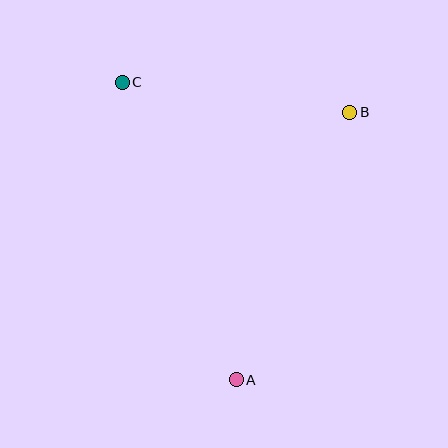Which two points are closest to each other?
Points B and C are closest to each other.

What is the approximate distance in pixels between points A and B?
The distance between A and B is approximately 290 pixels.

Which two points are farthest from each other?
Points A and C are farthest from each other.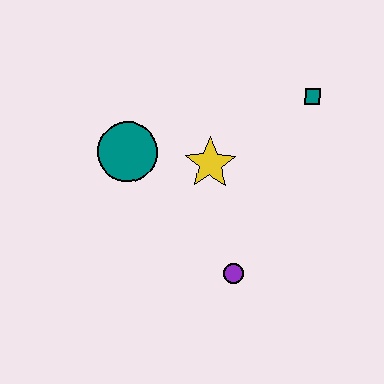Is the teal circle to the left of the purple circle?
Yes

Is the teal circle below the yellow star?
No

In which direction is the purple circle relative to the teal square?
The purple circle is below the teal square.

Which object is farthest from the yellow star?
The teal square is farthest from the yellow star.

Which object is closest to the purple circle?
The yellow star is closest to the purple circle.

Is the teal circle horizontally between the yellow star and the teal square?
No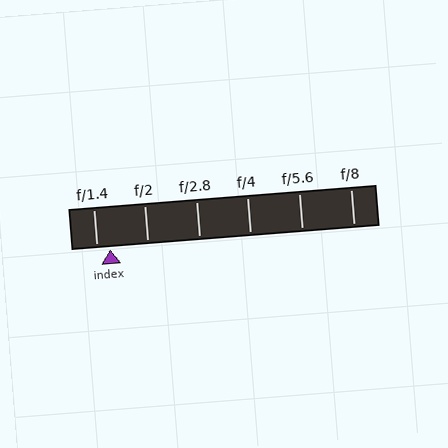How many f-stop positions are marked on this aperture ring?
There are 6 f-stop positions marked.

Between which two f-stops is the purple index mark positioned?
The index mark is between f/1.4 and f/2.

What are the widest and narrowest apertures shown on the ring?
The widest aperture shown is f/1.4 and the narrowest is f/8.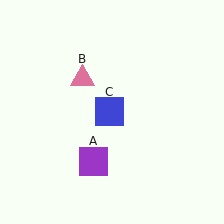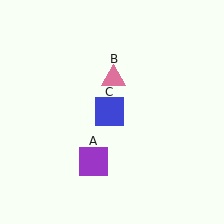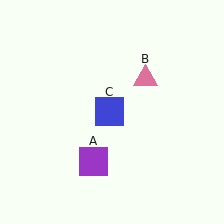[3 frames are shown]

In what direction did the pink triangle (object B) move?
The pink triangle (object B) moved right.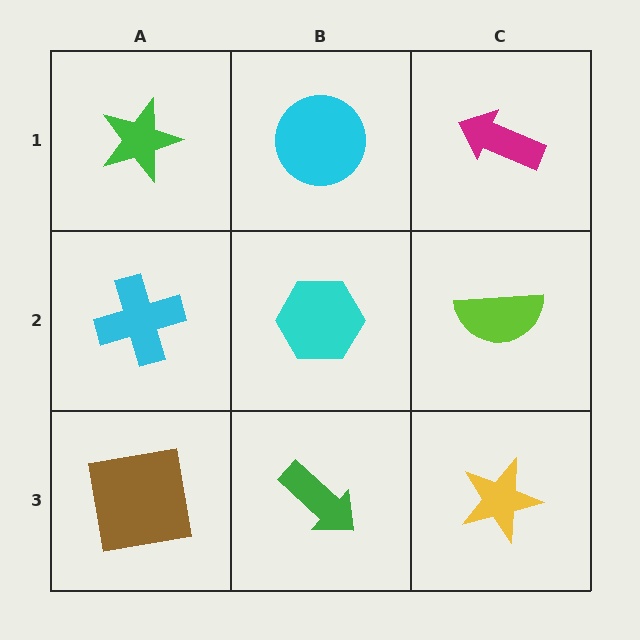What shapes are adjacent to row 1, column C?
A lime semicircle (row 2, column C), a cyan circle (row 1, column B).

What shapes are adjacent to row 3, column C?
A lime semicircle (row 2, column C), a green arrow (row 3, column B).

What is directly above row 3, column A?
A cyan cross.